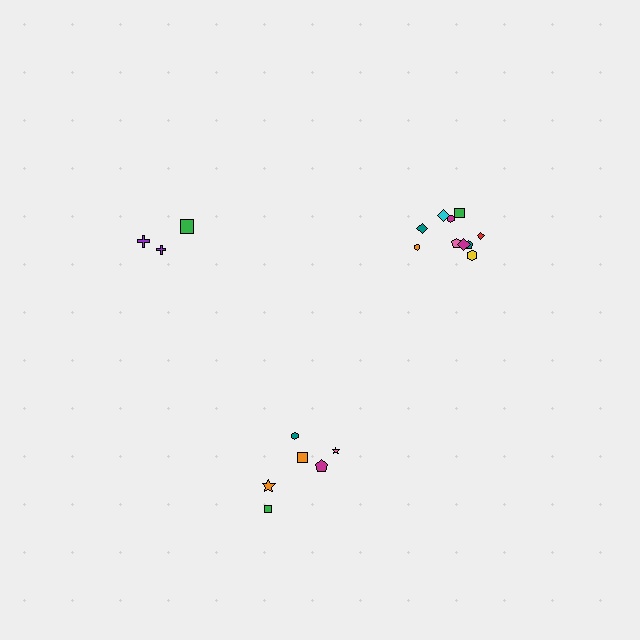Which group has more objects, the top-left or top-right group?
The top-right group.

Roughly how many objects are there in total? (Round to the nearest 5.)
Roughly 20 objects in total.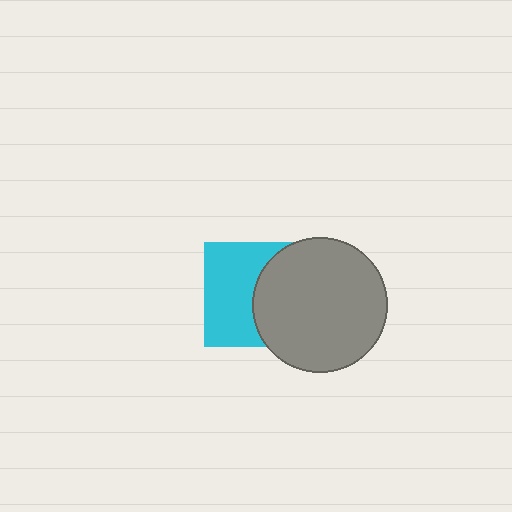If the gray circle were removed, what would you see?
You would see the complete cyan square.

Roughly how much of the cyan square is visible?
About half of it is visible (roughly 54%).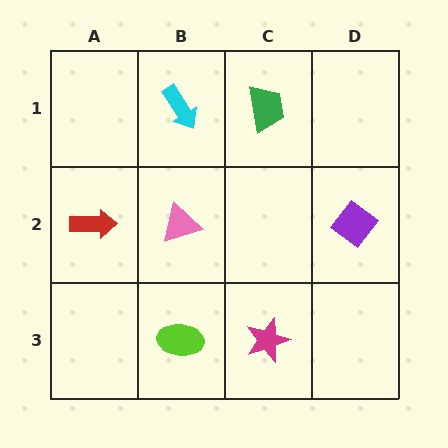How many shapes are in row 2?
3 shapes.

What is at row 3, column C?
A magenta star.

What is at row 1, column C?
A green trapezoid.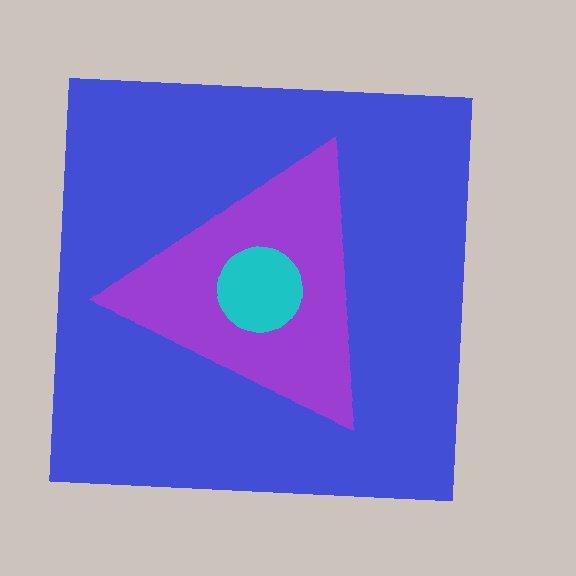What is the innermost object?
The cyan circle.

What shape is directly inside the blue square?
The purple triangle.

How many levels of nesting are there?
3.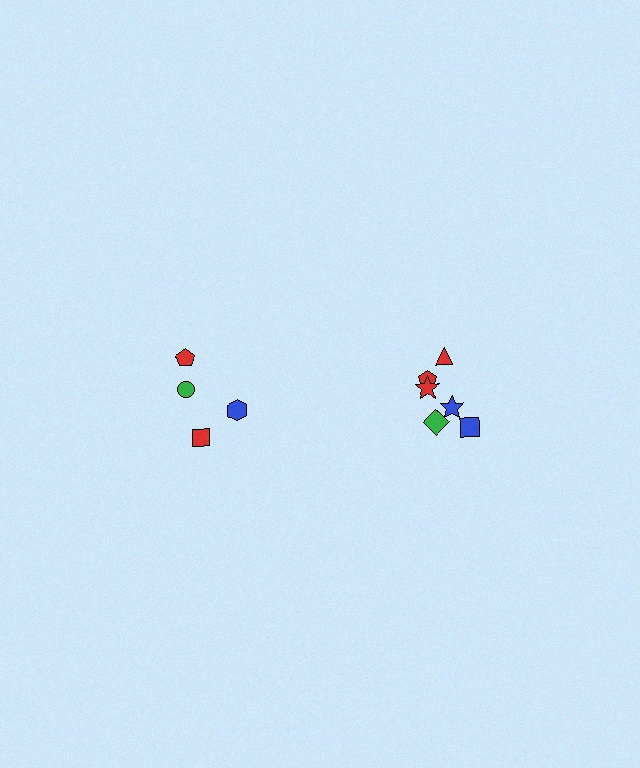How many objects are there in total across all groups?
There are 10 objects.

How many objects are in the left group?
There are 4 objects.